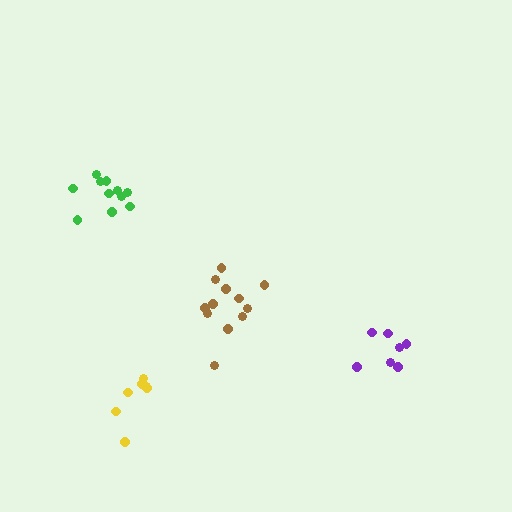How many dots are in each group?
Group 1: 12 dots, Group 2: 7 dots, Group 3: 7 dots, Group 4: 11 dots (37 total).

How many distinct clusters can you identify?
There are 4 distinct clusters.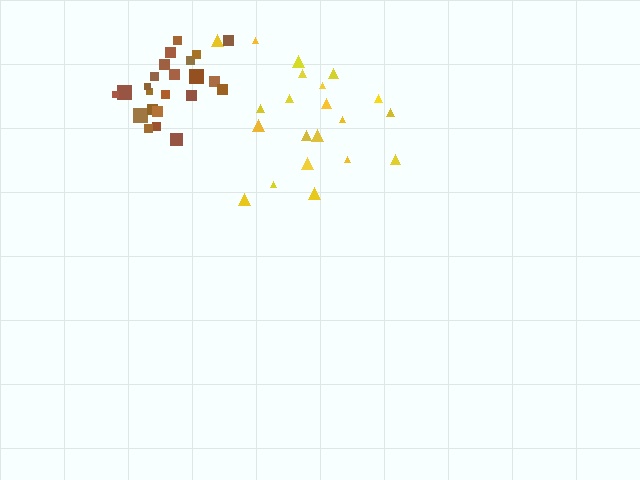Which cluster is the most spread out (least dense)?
Yellow.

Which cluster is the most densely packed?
Brown.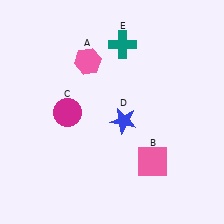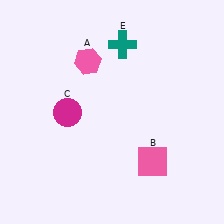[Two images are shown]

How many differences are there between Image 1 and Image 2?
There is 1 difference between the two images.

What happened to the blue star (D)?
The blue star (D) was removed in Image 2. It was in the bottom-right area of Image 1.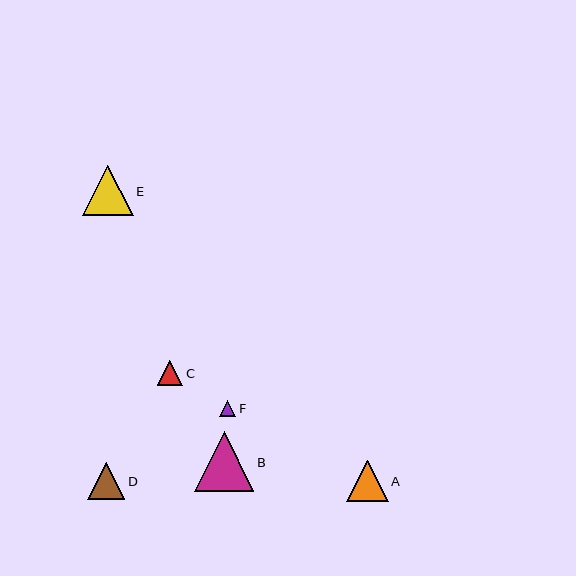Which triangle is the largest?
Triangle B is the largest with a size of approximately 60 pixels.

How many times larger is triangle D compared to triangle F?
Triangle D is approximately 2.3 times the size of triangle F.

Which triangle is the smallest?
Triangle F is the smallest with a size of approximately 17 pixels.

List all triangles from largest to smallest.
From largest to smallest: B, E, A, D, C, F.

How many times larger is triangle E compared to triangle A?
Triangle E is approximately 1.2 times the size of triangle A.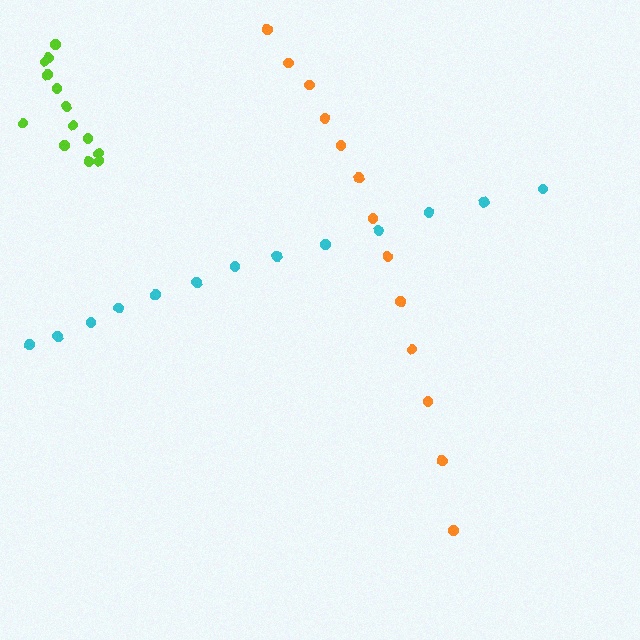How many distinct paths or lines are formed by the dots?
There are 3 distinct paths.